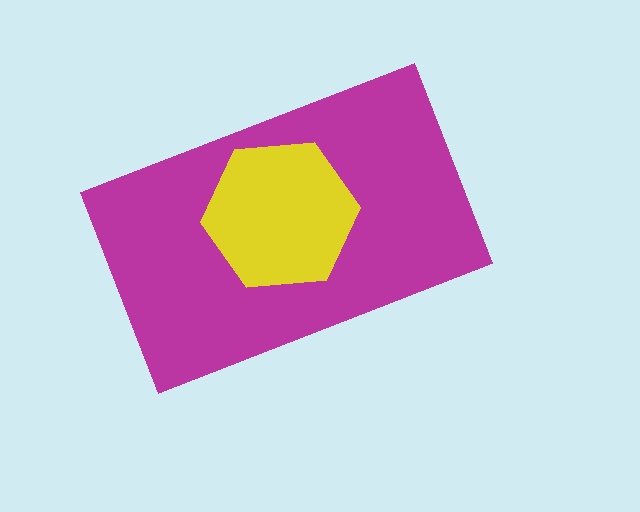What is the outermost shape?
The magenta rectangle.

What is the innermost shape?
The yellow hexagon.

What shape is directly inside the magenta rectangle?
The yellow hexagon.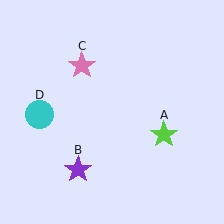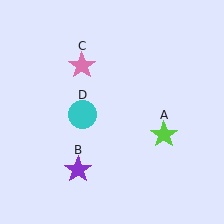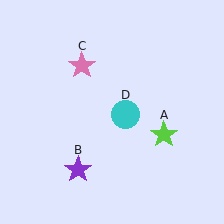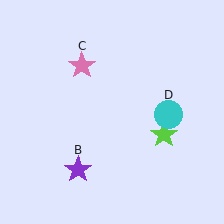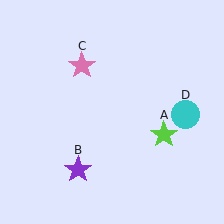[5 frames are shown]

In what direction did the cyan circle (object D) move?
The cyan circle (object D) moved right.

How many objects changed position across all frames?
1 object changed position: cyan circle (object D).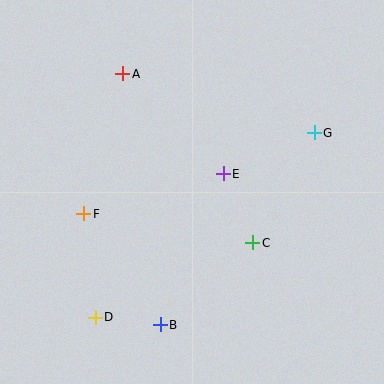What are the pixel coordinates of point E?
Point E is at (223, 174).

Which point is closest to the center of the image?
Point E at (223, 174) is closest to the center.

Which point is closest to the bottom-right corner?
Point C is closest to the bottom-right corner.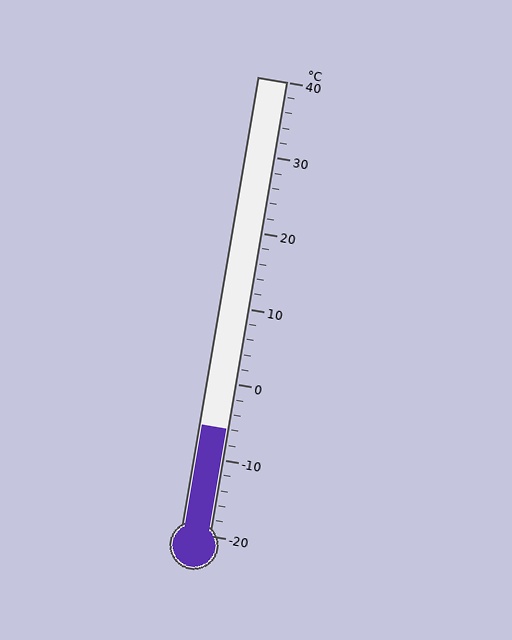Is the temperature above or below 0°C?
The temperature is below 0°C.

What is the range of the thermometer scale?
The thermometer scale ranges from -20°C to 40°C.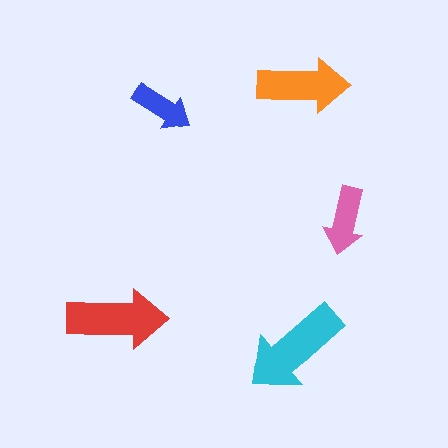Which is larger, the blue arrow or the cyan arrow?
The cyan one.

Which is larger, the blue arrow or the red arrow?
The red one.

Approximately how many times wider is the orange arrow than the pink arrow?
About 1.5 times wider.